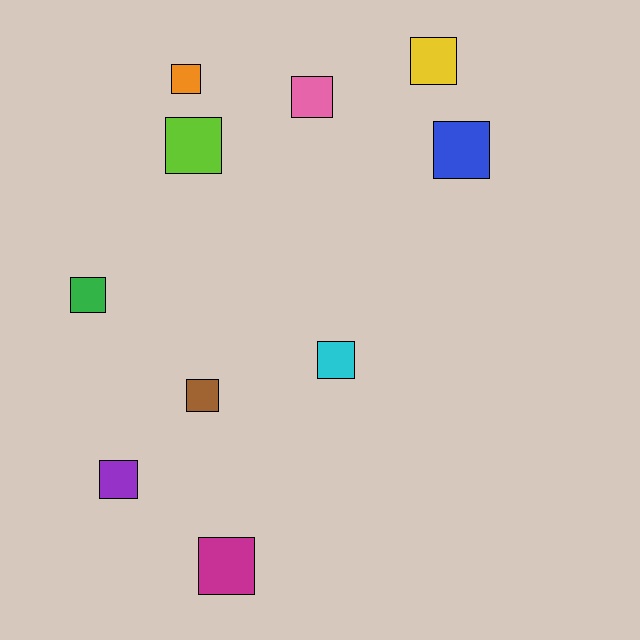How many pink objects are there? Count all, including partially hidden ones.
There is 1 pink object.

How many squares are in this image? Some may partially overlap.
There are 10 squares.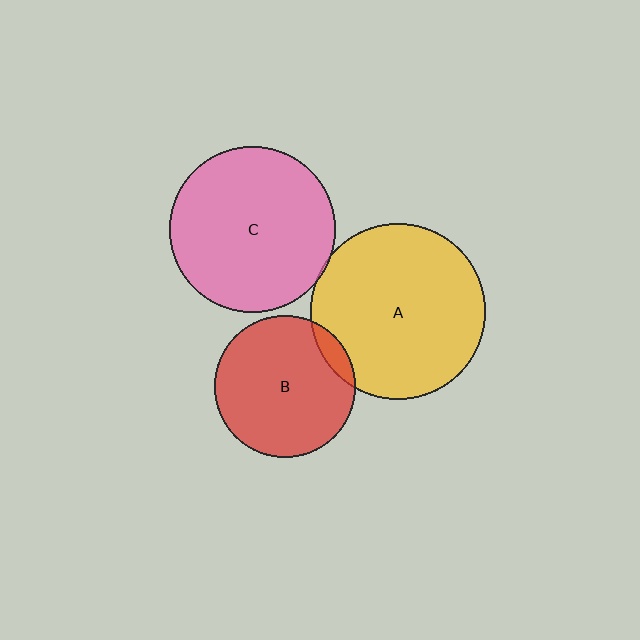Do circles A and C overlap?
Yes.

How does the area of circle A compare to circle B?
Approximately 1.5 times.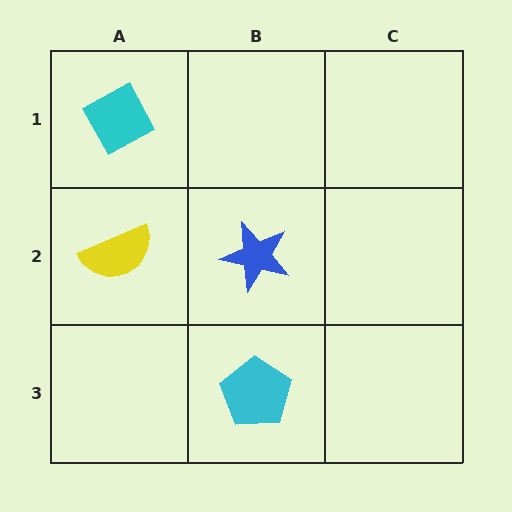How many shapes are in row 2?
2 shapes.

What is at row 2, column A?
A yellow semicircle.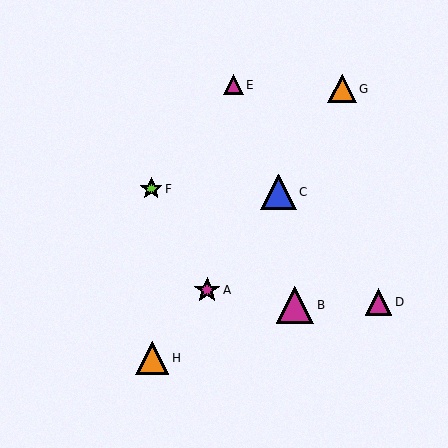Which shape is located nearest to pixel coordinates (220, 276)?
The magenta star (labeled A) at (207, 290) is nearest to that location.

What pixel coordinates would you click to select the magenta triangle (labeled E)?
Click at (233, 85) to select the magenta triangle E.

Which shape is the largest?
The magenta triangle (labeled B) is the largest.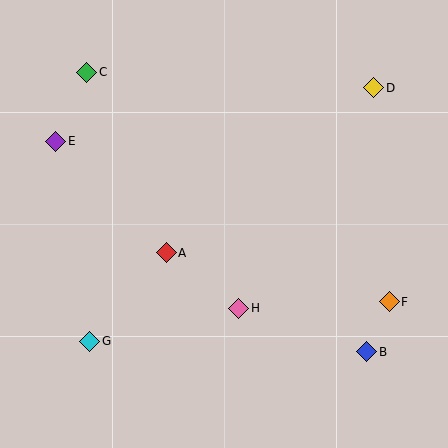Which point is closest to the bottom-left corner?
Point G is closest to the bottom-left corner.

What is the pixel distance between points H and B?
The distance between H and B is 135 pixels.